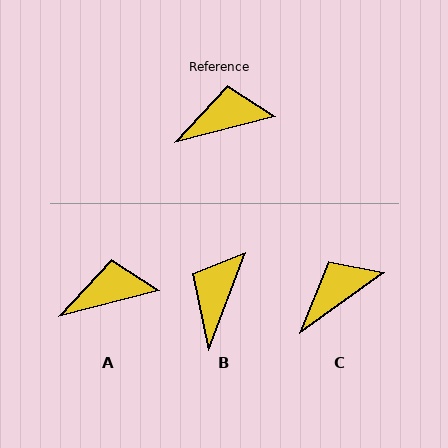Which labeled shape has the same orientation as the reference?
A.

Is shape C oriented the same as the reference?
No, it is off by about 21 degrees.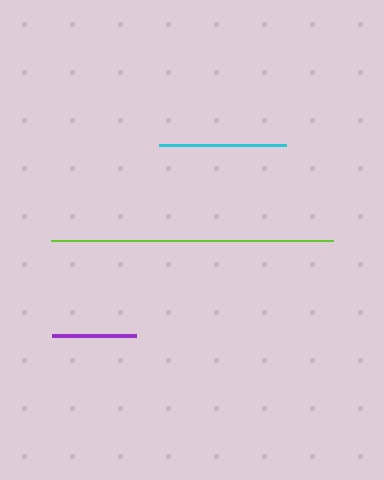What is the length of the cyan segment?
The cyan segment is approximately 127 pixels long.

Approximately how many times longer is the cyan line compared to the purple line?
The cyan line is approximately 1.5 times the length of the purple line.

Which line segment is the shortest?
The purple line is the shortest at approximately 84 pixels.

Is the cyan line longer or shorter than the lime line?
The lime line is longer than the cyan line.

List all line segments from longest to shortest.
From longest to shortest: lime, cyan, purple.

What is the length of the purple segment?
The purple segment is approximately 84 pixels long.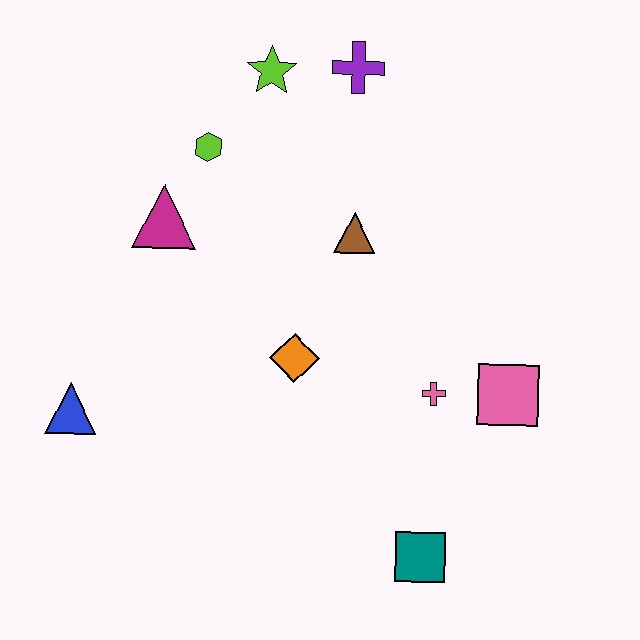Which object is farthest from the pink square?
The blue triangle is farthest from the pink square.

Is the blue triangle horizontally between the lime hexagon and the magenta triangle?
No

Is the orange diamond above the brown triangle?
No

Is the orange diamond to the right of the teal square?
No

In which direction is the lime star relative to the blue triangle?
The lime star is above the blue triangle.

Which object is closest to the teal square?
The pink cross is closest to the teal square.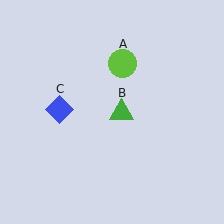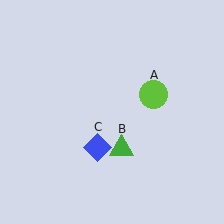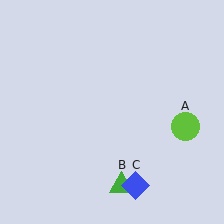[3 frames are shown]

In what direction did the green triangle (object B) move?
The green triangle (object B) moved down.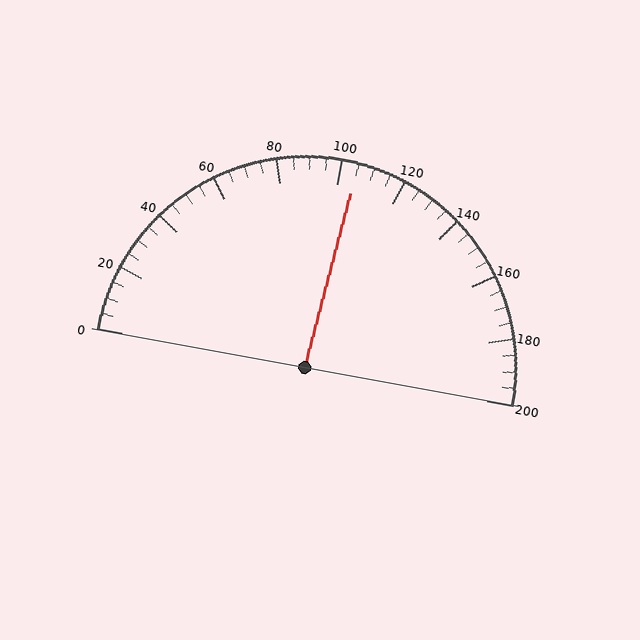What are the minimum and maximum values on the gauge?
The gauge ranges from 0 to 200.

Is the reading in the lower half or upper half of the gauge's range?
The reading is in the upper half of the range (0 to 200).